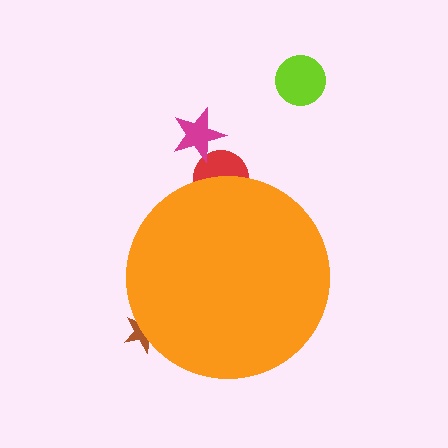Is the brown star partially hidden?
Yes, the brown star is partially hidden behind the orange circle.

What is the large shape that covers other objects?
An orange circle.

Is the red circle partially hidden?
Yes, the red circle is partially hidden behind the orange circle.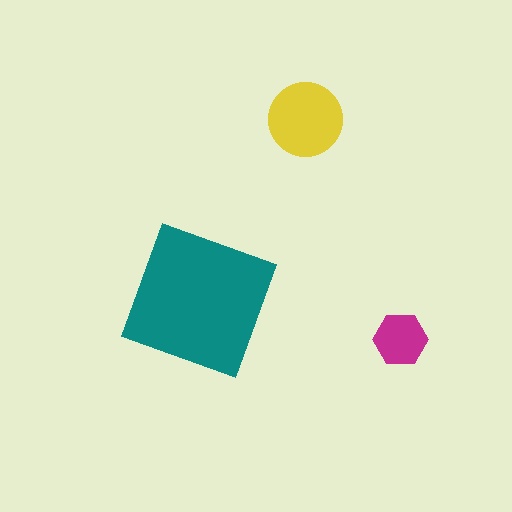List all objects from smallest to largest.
The magenta hexagon, the yellow circle, the teal square.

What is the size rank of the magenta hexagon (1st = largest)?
3rd.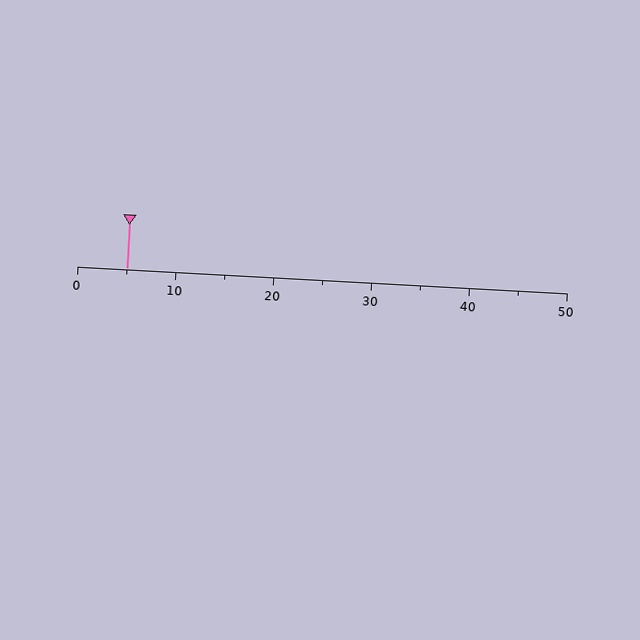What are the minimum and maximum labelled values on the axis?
The axis runs from 0 to 50.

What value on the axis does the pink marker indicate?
The marker indicates approximately 5.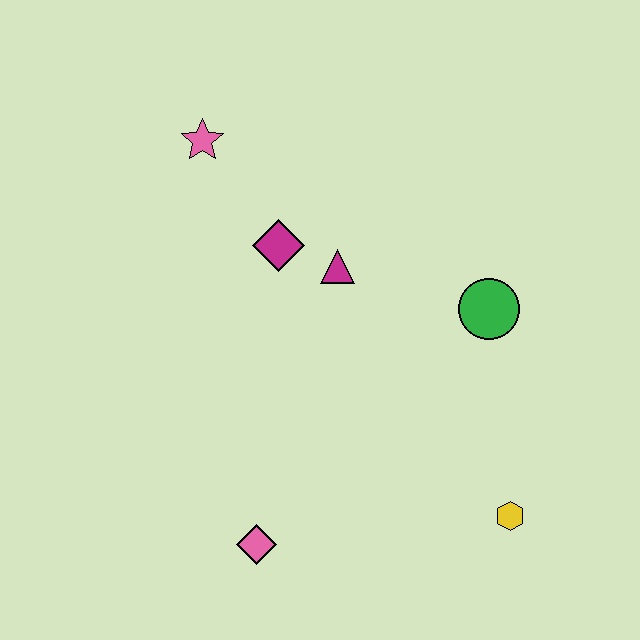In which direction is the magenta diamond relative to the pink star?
The magenta diamond is below the pink star.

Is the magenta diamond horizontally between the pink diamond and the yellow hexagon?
Yes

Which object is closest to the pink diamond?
The yellow hexagon is closest to the pink diamond.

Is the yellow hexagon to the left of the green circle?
No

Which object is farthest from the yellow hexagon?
The pink star is farthest from the yellow hexagon.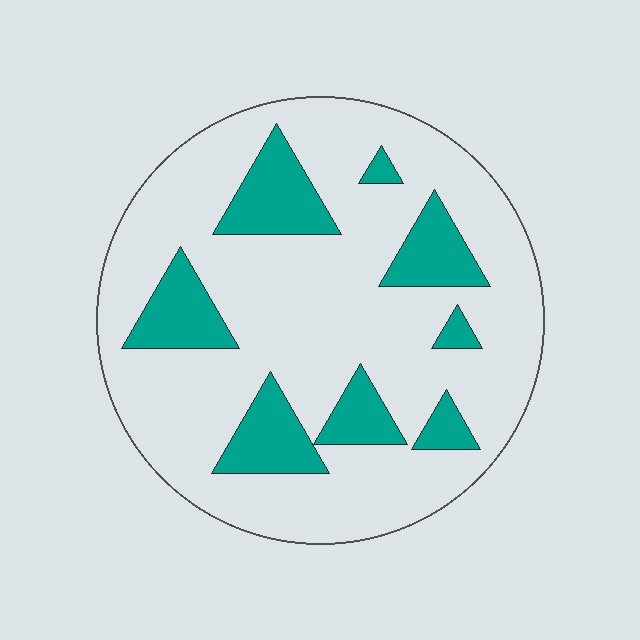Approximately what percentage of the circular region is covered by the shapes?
Approximately 20%.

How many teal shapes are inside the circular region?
8.